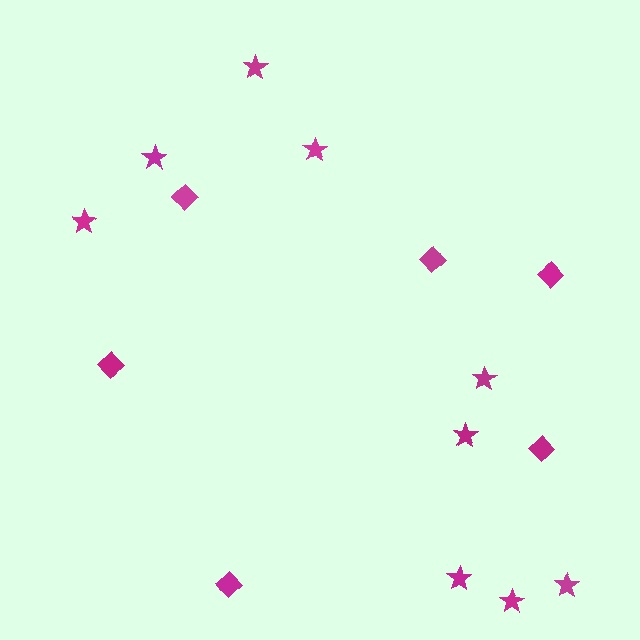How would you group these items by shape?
There are 2 groups: one group of diamonds (6) and one group of stars (9).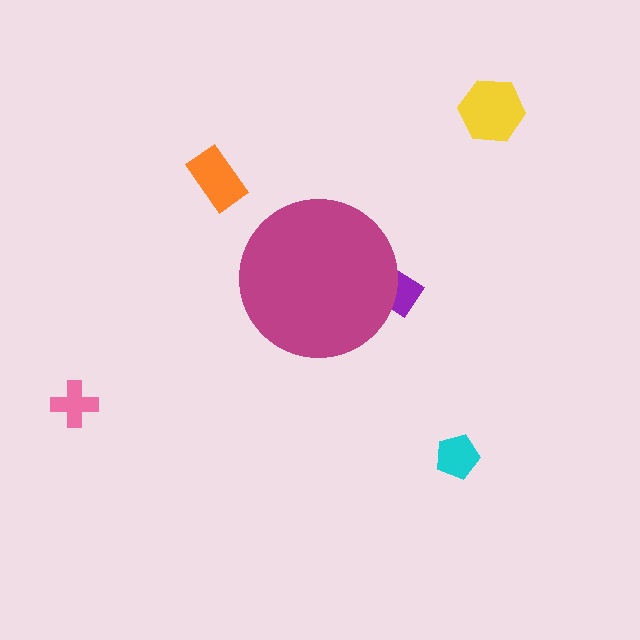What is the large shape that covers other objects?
A magenta circle.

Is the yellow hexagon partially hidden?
No, the yellow hexagon is fully visible.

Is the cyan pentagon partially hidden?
No, the cyan pentagon is fully visible.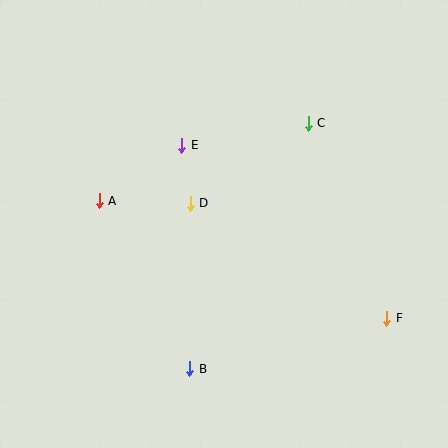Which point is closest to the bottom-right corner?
Point F is closest to the bottom-right corner.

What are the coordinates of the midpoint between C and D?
The midpoint between C and D is at (249, 163).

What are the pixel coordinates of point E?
Point E is at (182, 145).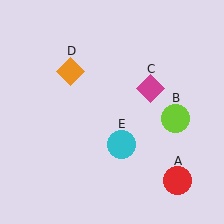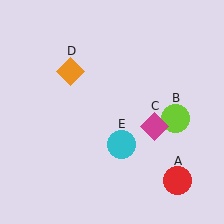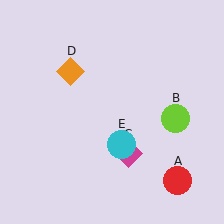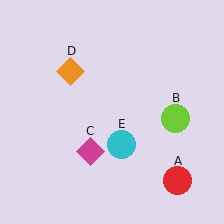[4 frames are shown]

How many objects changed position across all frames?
1 object changed position: magenta diamond (object C).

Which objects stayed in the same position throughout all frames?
Red circle (object A) and lime circle (object B) and orange diamond (object D) and cyan circle (object E) remained stationary.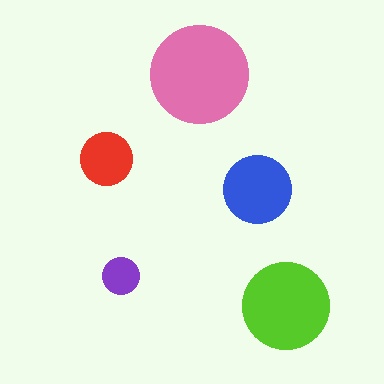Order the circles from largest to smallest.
the pink one, the lime one, the blue one, the red one, the purple one.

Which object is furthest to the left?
The red circle is leftmost.